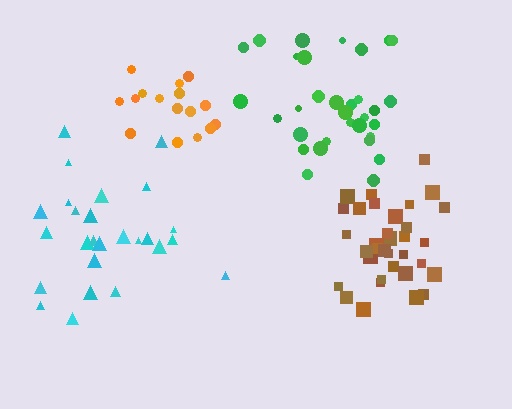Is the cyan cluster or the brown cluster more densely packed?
Brown.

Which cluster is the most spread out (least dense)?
Cyan.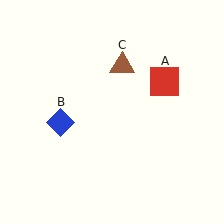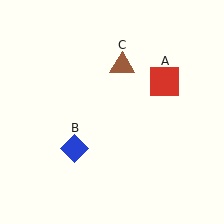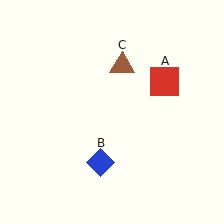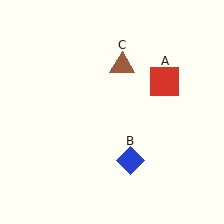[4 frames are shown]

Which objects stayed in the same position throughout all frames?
Red square (object A) and brown triangle (object C) remained stationary.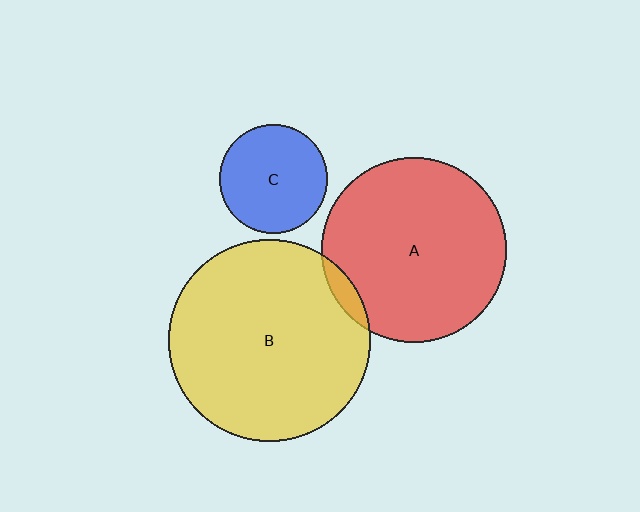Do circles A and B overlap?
Yes.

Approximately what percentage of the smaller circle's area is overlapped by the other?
Approximately 5%.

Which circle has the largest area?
Circle B (yellow).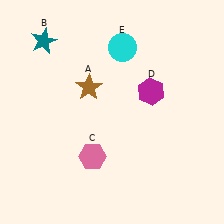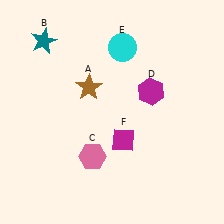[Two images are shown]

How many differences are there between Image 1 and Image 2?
There is 1 difference between the two images.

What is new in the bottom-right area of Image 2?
A magenta diamond (F) was added in the bottom-right area of Image 2.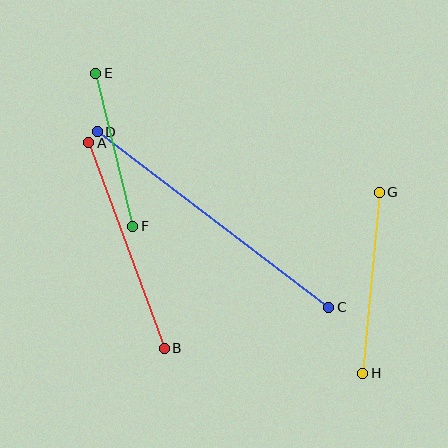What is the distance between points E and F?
The distance is approximately 157 pixels.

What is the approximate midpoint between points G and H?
The midpoint is at approximately (371, 283) pixels.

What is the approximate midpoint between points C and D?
The midpoint is at approximately (213, 219) pixels.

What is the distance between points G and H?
The distance is approximately 181 pixels.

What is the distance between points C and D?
The distance is approximately 290 pixels.